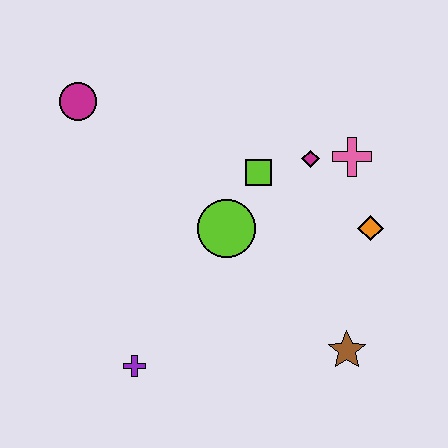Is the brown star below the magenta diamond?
Yes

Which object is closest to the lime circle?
The lime square is closest to the lime circle.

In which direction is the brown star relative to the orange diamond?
The brown star is below the orange diamond.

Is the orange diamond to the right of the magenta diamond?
Yes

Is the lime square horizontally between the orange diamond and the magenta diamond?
No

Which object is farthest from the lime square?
The purple cross is farthest from the lime square.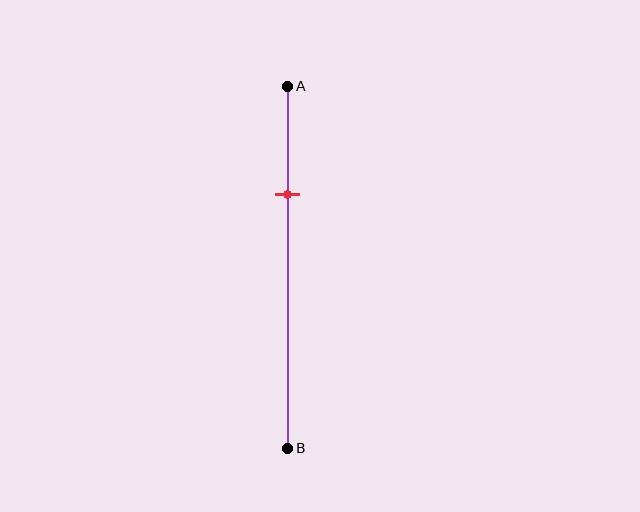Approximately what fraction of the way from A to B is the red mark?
The red mark is approximately 30% of the way from A to B.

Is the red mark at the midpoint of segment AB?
No, the mark is at about 30% from A, not at the 50% midpoint.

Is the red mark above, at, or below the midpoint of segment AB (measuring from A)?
The red mark is above the midpoint of segment AB.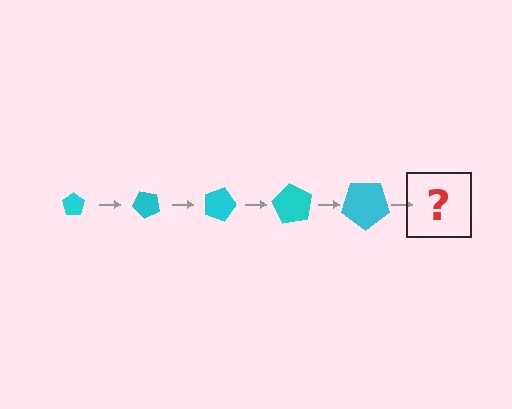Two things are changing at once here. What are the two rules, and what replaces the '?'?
The two rules are that the pentagon grows larger each step and it rotates 45 degrees each step. The '?' should be a pentagon, larger than the previous one and rotated 225 degrees from the start.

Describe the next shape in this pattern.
It should be a pentagon, larger than the previous one and rotated 225 degrees from the start.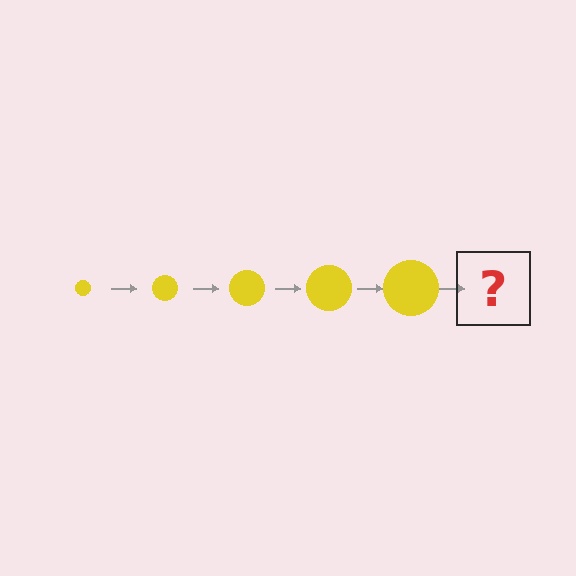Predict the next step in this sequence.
The next step is a yellow circle, larger than the previous one.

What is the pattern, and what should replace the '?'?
The pattern is that the circle gets progressively larger each step. The '?' should be a yellow circle, larger than the previous one.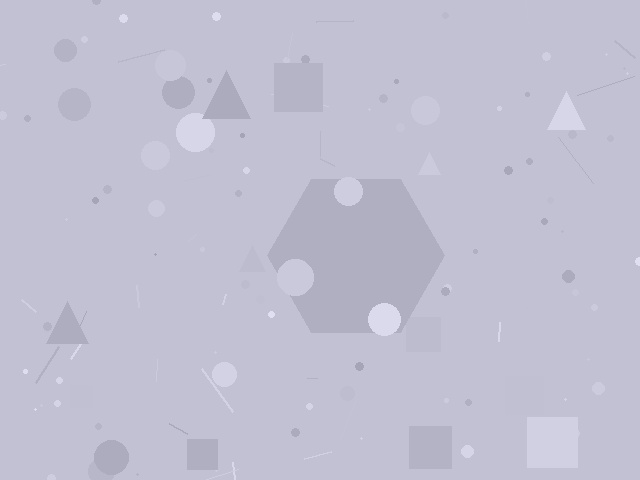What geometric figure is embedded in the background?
A hexagon is embedded in the background.